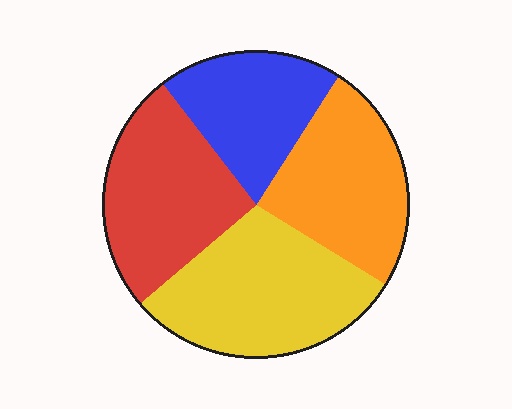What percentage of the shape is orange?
Orange covers about 25% of the shape.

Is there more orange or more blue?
Orange.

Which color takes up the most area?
Yellow, at roughly 30%.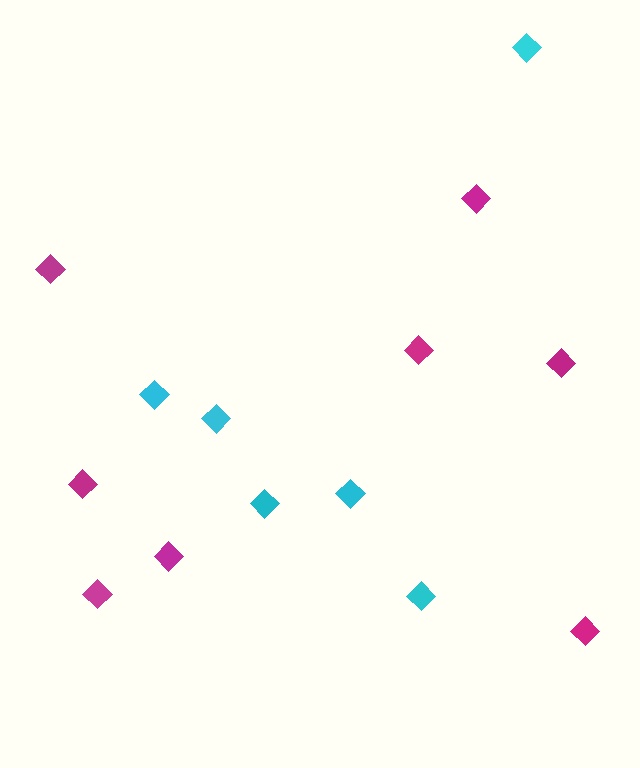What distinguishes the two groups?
There are 2 groups: one group of cyan diamonds (6) and one group of magenta diamonds (8).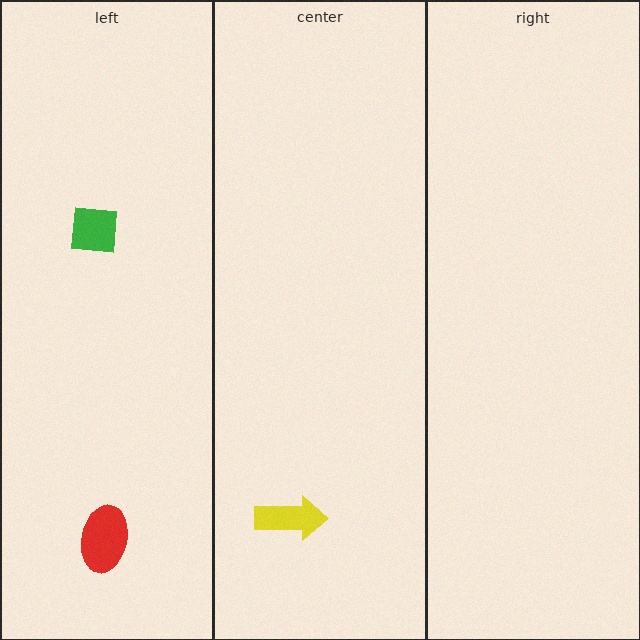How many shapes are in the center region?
1.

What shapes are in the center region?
The yellow arrow.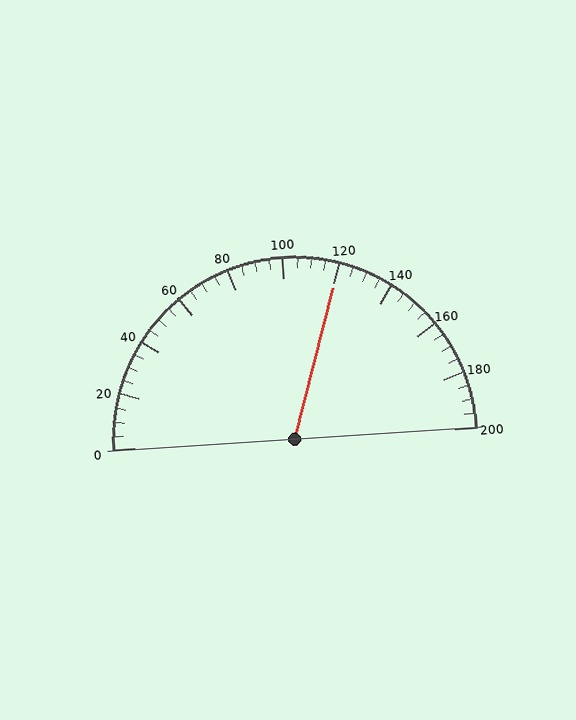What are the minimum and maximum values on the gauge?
The gauge ranges from 0 to 200.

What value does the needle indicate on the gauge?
The needle indicates approximately 120.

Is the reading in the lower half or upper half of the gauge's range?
The reading is in the upper half of the range (0 to 200).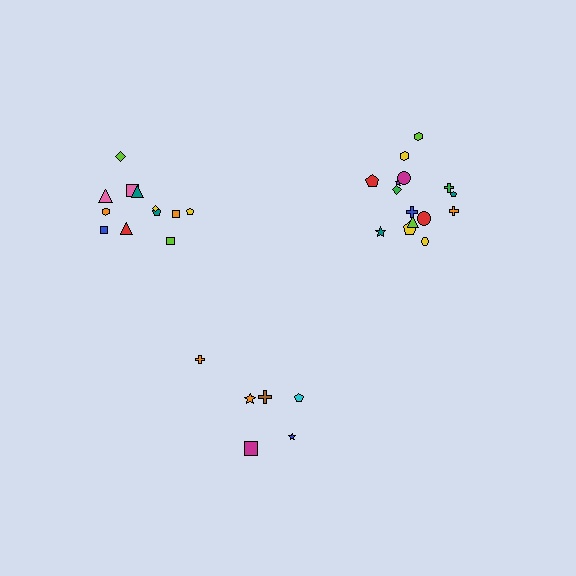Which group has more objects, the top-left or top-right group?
The top-right group.